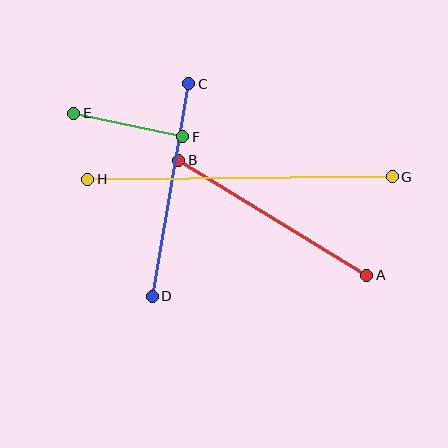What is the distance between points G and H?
The distance is approximately 304 pixels.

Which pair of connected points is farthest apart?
Points G and H are farthest apart.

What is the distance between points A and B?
The distance is approximately 221 pixels.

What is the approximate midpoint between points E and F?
The midpoint is at approximately (128, 125) pixels.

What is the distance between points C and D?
The distance is approximately 216 pixels.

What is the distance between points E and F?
The distance is approximately 111 pixels.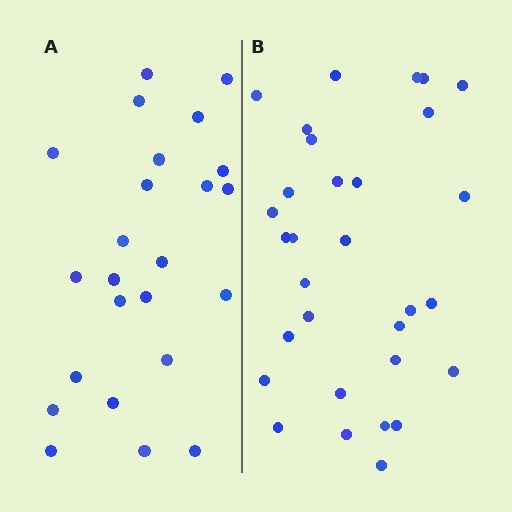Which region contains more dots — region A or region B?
Region B (the right region) has more dots.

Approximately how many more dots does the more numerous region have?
Region B has roughly 8 or so more dots than region A.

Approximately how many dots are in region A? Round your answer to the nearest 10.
About 20 dots. (The exact count is 24, which rounds to 20.)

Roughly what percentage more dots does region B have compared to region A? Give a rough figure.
About 30% more.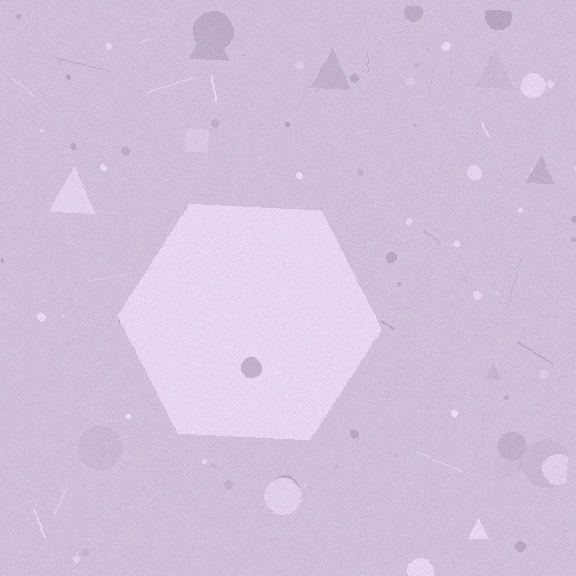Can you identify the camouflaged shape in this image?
The camouflaged shape is a hexagon.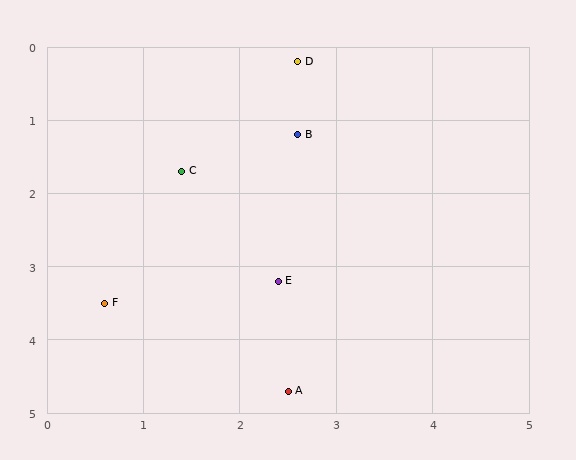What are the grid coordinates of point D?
Point D is at approximately (2.6, 0.2).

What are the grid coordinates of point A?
Point A is at approximately (2.5, 4.7).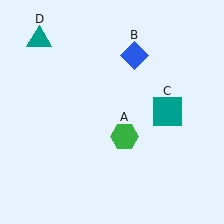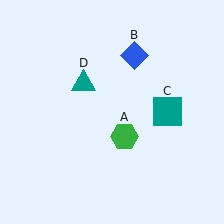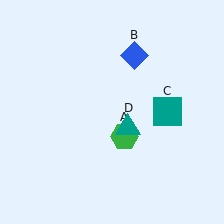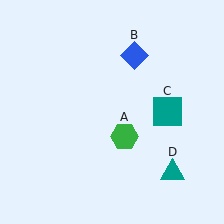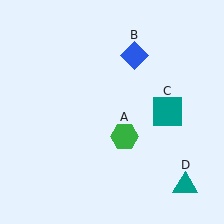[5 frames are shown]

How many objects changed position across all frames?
1 object changed position: teal triangle (object D).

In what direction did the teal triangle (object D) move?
The teal triangle (object D) moved down and to the right.